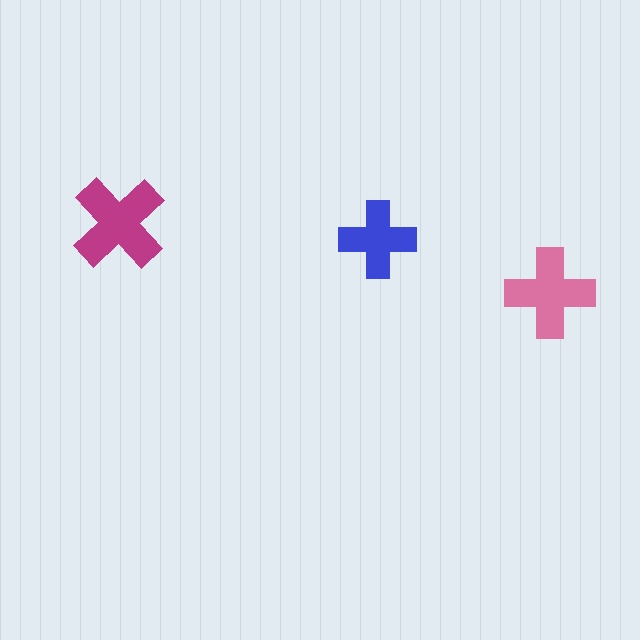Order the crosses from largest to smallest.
the magenta one, the pink one, the blue one.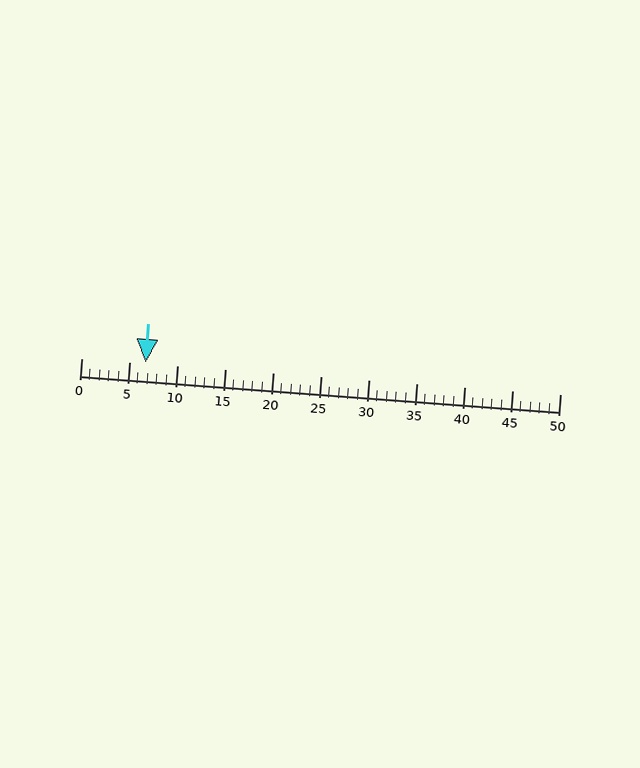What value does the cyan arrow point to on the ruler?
The cyan arrow points to approximately 7.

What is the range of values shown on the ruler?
The ruler shows values from 0 to 50.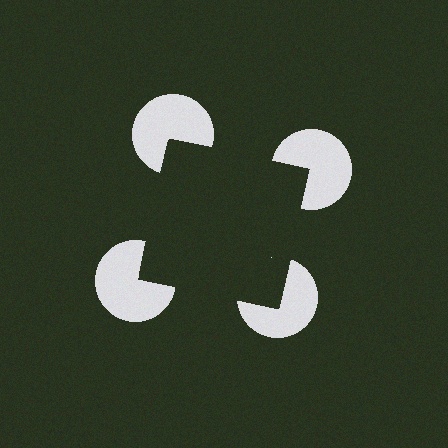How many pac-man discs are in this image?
There are 4 — one at each vertex of the illusory square.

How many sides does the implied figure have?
4 sides.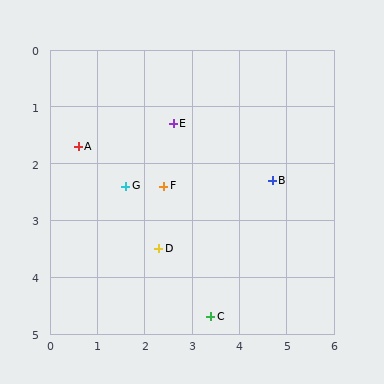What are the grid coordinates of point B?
Point B is at approximately (4.7, 2.3).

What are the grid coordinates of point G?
Point G is at approximately (1.6, 2.4).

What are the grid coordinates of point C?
Point C is at approximately (3.4, 4.7).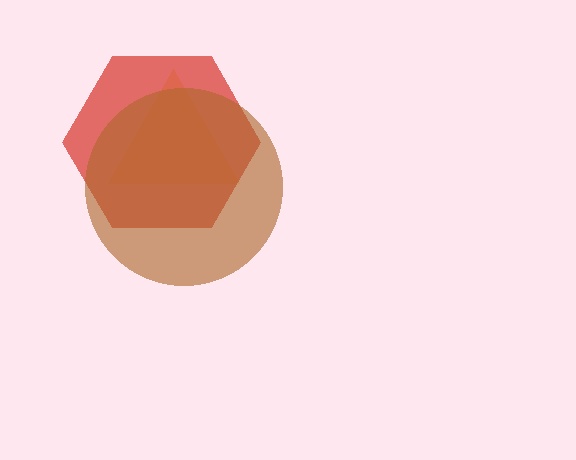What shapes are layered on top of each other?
The layered shapes are: a yellow triangle, a red hexagon, a brown circle.